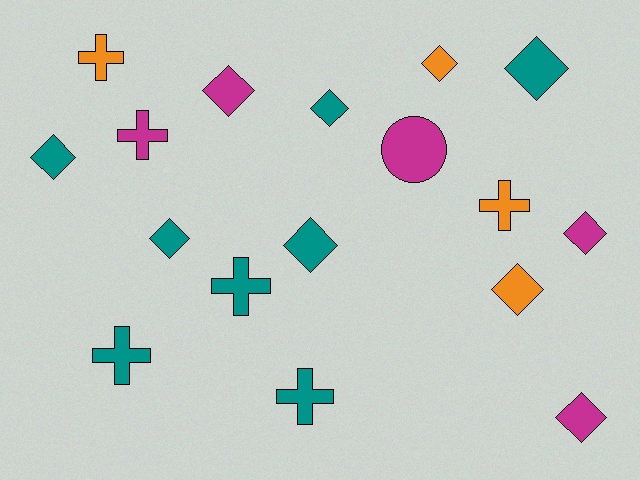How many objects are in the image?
There are 17 objects.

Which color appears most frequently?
Teal, with 8 objects.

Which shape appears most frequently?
Diamond, with 10 objects.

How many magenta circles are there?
There is 1 magenta circle.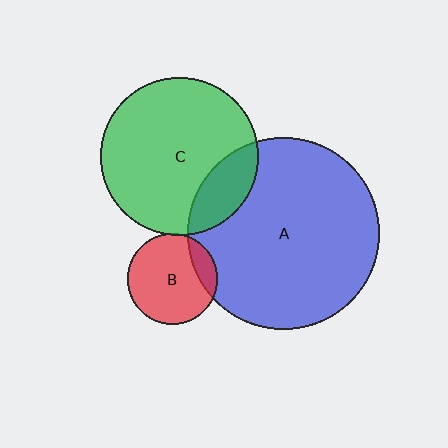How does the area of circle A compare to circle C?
Approximately 1.5 times.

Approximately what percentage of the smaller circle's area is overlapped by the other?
Approximately 15%.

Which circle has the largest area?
Circle A (blue).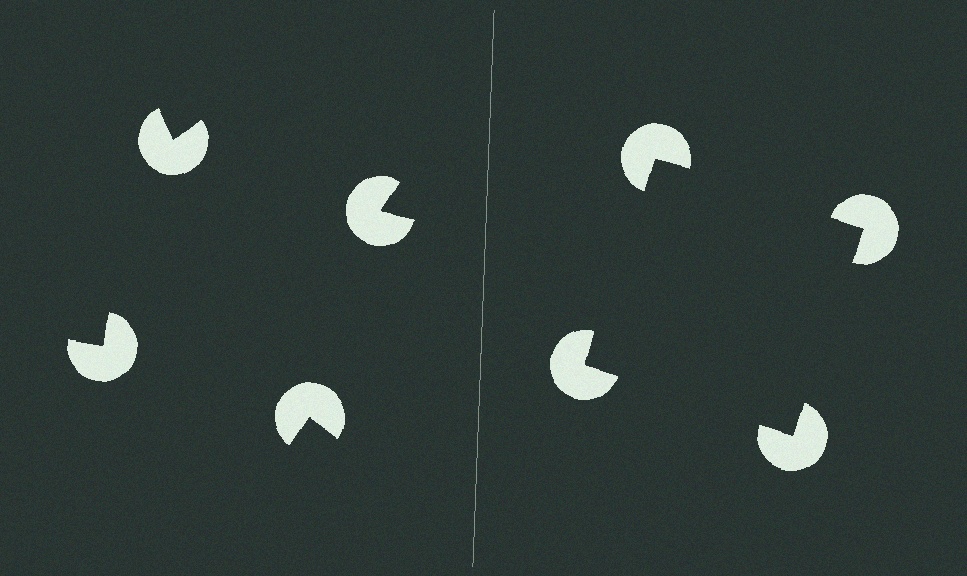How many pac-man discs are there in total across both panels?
8 — 4 on each side.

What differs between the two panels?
The pac-man discs are positioned identically on both sides; only the wedge orientations differ. On the right they align to a square; on the left they are misaligned.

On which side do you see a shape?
An illusory square appears on the right side. On the left side the wedge cuts are rotated, so no coherent shape forms.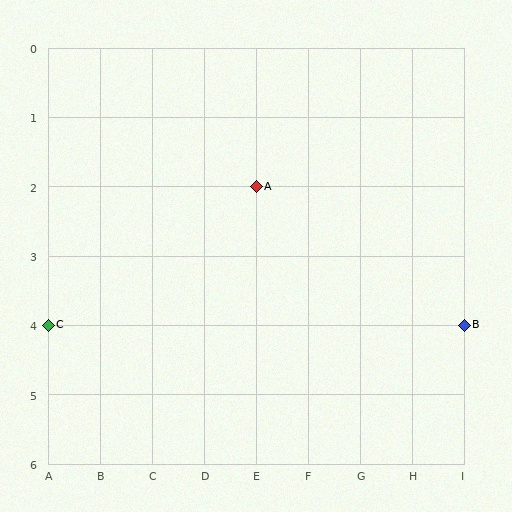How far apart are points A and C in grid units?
Points A and C are 4 columns and 2 rows apart (about 4.5 grid units diagonally).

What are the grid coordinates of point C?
Point C is at grid coordinates (A, 4).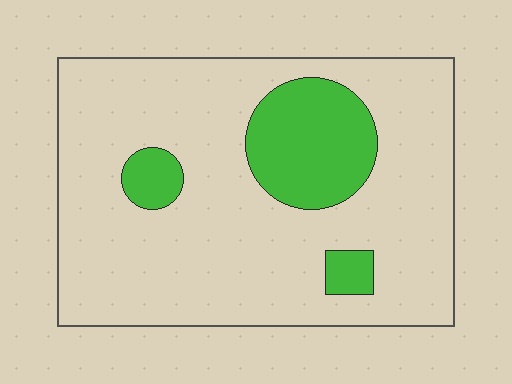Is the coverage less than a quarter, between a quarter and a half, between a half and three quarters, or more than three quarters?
Less than a quarter.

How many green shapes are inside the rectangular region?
3.